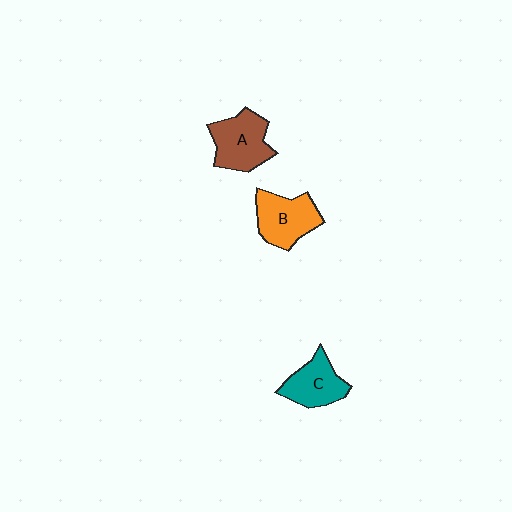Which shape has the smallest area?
Shape C (teal).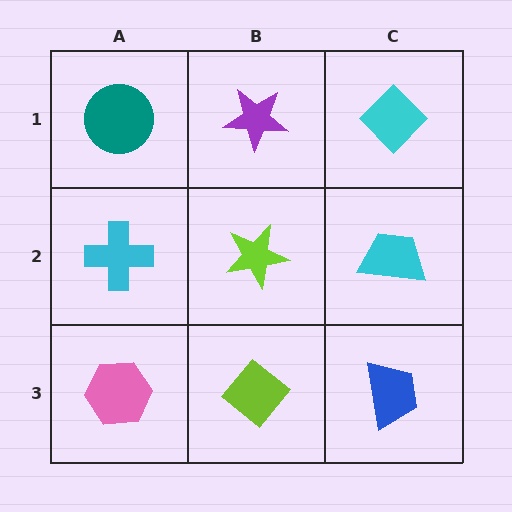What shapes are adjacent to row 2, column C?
A cyan diamond (row 1, column C), a blue trapezoid (row 3, column C), a lime star (row 2, column B).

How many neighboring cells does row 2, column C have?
3.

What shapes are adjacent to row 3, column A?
A cyan cross (row 2, column A), a lime diamond (row 3, column B).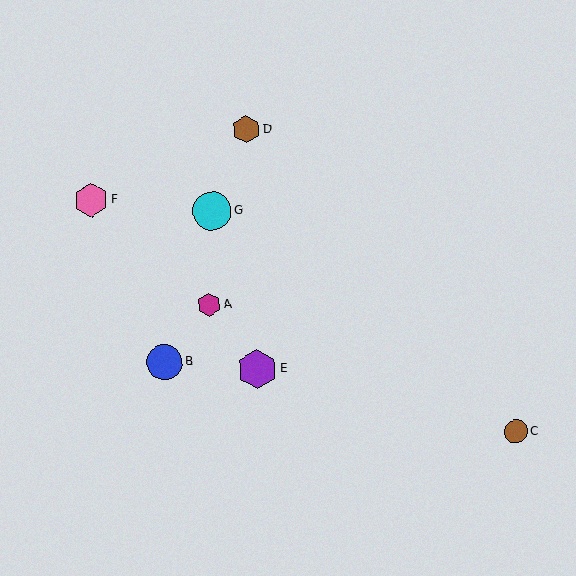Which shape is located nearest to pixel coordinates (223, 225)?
The cyan circle (labeled G) at (212, 211) is nearest to that location.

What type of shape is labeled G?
Shape G is a cyan circle.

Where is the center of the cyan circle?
The center of the cyan circle is at (212, 211).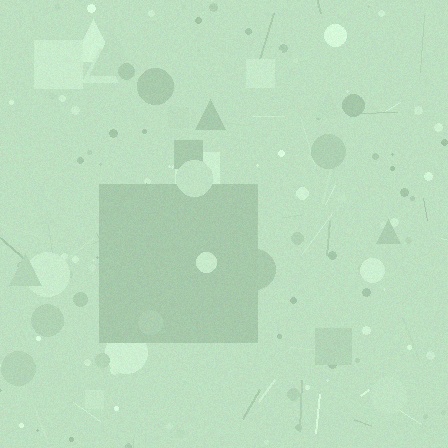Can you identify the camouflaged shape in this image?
The camouflaged shape is a square.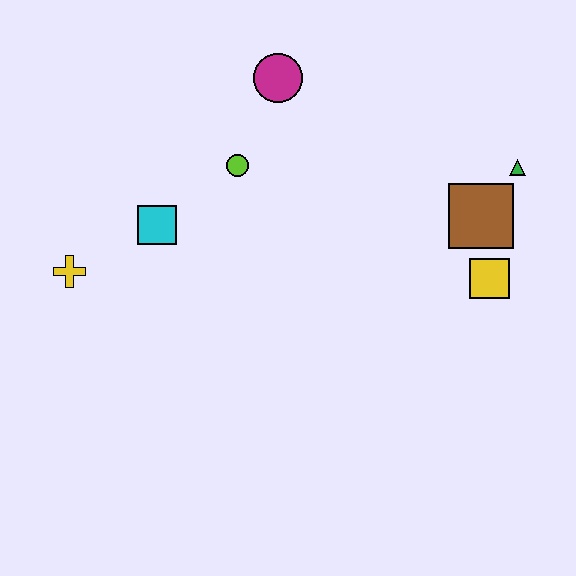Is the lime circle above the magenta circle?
No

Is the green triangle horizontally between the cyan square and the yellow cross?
No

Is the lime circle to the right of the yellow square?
No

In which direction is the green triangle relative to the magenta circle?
The green triangle is to the right of the magenta circle.